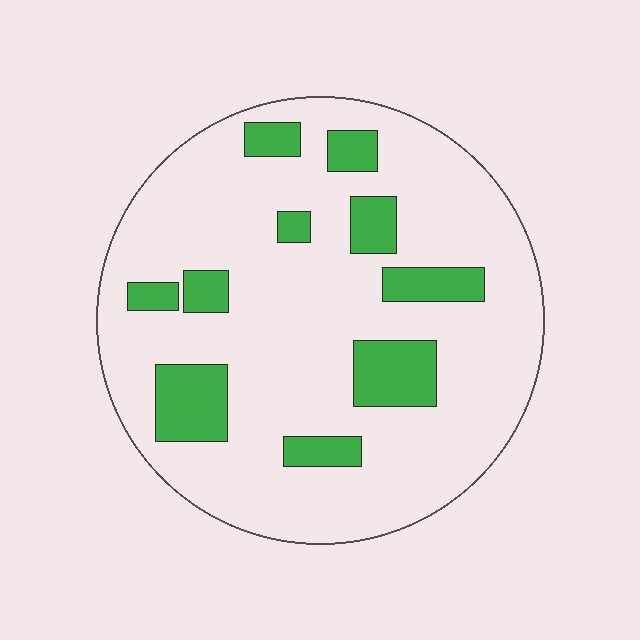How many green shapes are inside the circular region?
10.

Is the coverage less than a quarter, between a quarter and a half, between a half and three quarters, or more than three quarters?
Less than a quarter.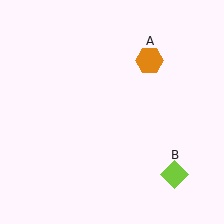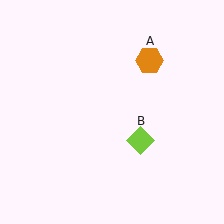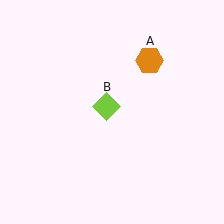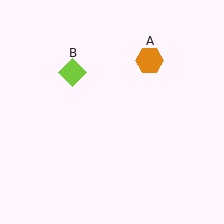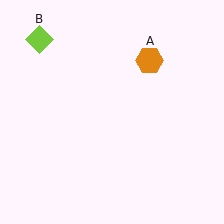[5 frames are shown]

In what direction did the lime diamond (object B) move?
The lime diamond (object B) moved up and to the left.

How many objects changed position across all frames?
1 object changed position: lime diamond (object B).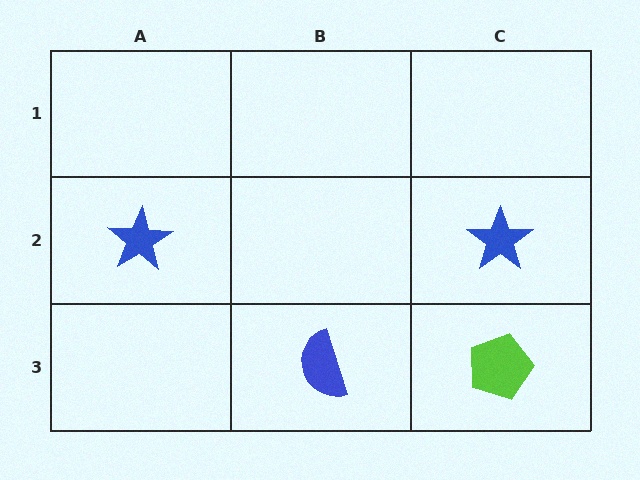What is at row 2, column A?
A blue star.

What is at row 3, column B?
A blue semicircle.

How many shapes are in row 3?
2 shapes.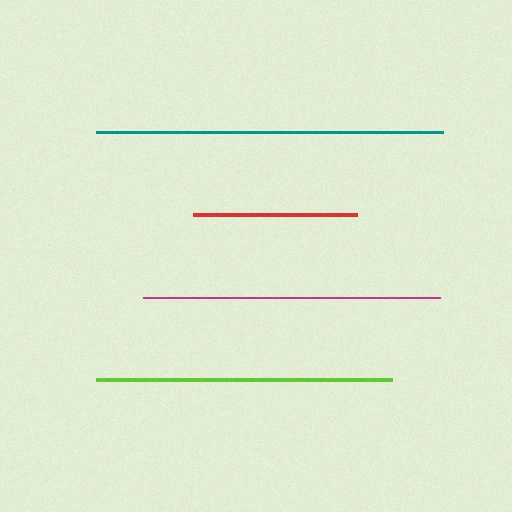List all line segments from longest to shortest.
From longest to shortest: teal, magenta, lime, red.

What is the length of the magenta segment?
The magenta segment is approximately 297 pixels long.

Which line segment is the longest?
The teal line is the longest at approximately 347 pixels.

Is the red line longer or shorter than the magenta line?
The magenta line is longer than the red line.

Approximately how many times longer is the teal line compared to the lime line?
The teal line is approximately 1.2 times the length of the lime line.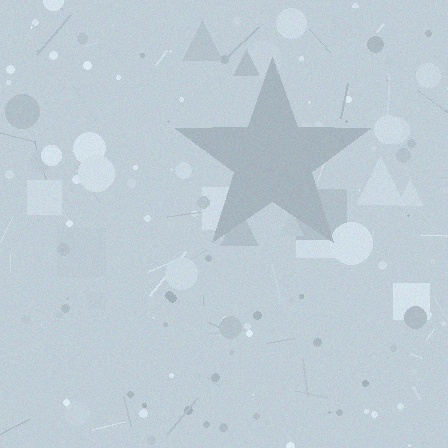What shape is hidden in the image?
A star is hidden in the image.